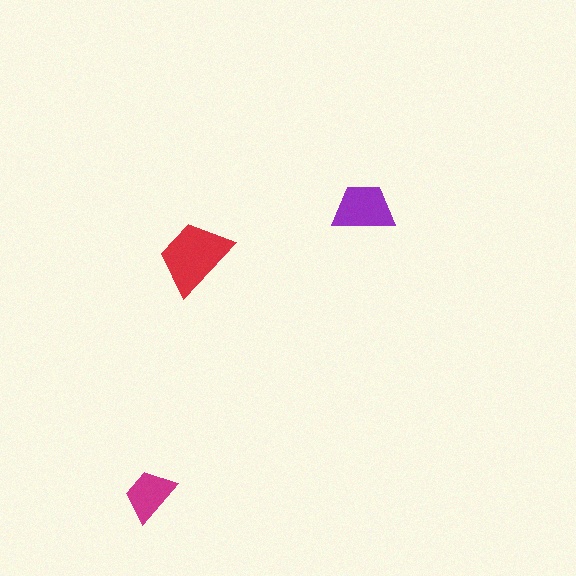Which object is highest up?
The purple trapezoid is topmost.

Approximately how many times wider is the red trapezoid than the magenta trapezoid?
About 1.5 times wider.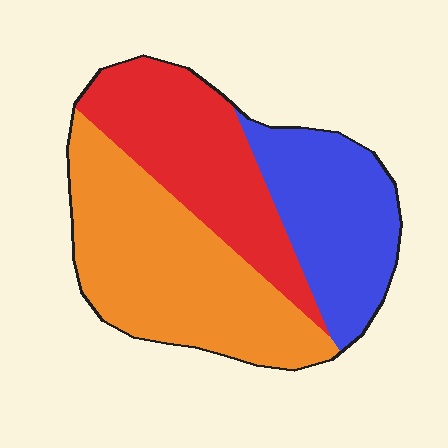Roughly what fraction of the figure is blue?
Blue covers about 25% of the figure.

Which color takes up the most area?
Orange, at roughly 40%.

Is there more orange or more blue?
Orange.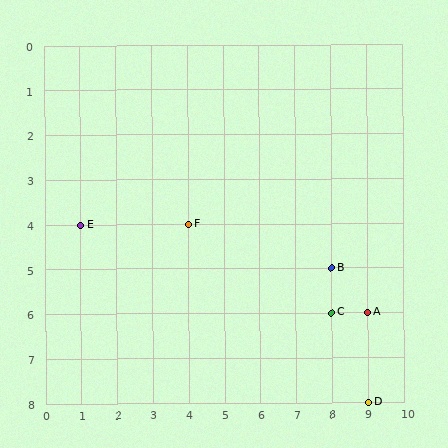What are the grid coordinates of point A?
Point A is at grid coordinates (9, 6).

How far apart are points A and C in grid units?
Points A and C are 1 column apart.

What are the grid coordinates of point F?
Point F is at grid coordinates (4, 4).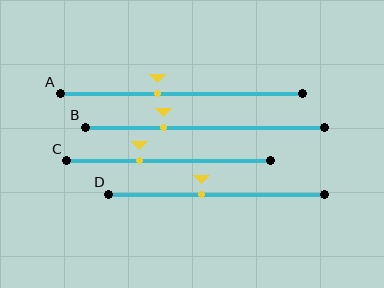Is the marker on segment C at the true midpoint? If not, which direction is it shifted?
No, the marker on segment C is shifted to the left by about 14% of the segment length.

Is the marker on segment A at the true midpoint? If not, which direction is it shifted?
No, the marker on segment A is shifted to the left by about 10% of the segment length.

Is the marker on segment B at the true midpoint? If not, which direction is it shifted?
No, the marker on segment B is shifted to the left by about 17% of the segment length.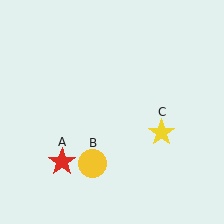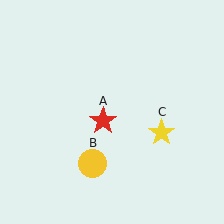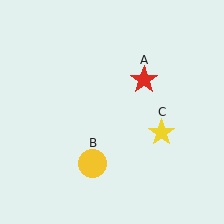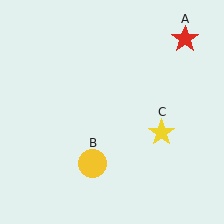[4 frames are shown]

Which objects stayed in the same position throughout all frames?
Yellow circle (object B) and yellow star (object C) remained stationary.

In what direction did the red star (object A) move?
The red star (object A) moved up and to the right.